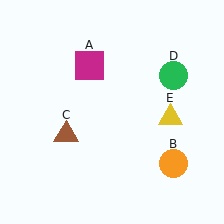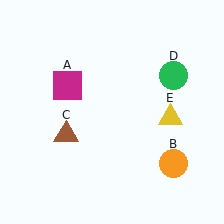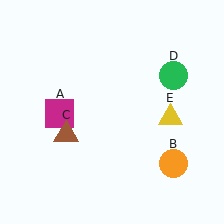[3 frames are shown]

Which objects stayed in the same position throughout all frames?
Orange circle (object B) and brown triangle (object C) and green circle (object D) and yellow triangle (object E) remained stationary.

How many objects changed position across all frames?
1 object changed position: magenta square (object A).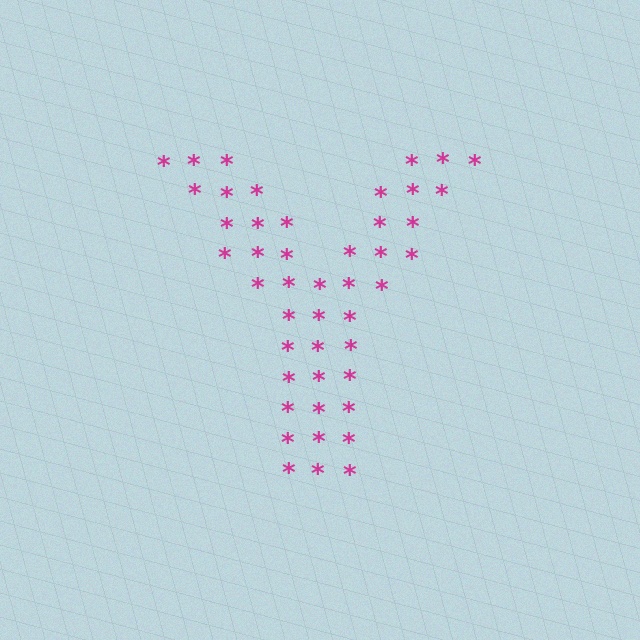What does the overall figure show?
The overall figure shows the letter Y.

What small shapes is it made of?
It is made of small asterisks.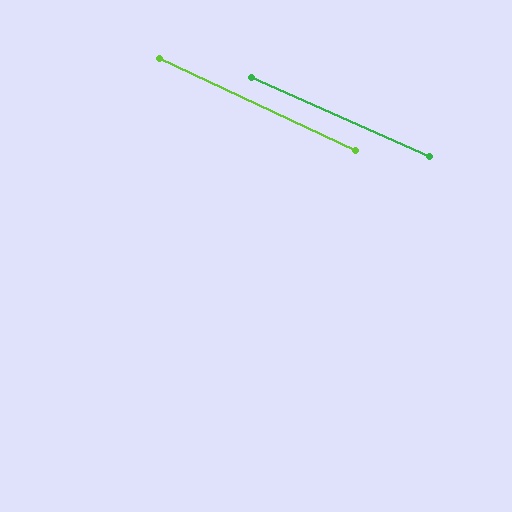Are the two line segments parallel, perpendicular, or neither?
Parallel — their directions differ by only 1.2°.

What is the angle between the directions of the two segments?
Approximately 1 degree.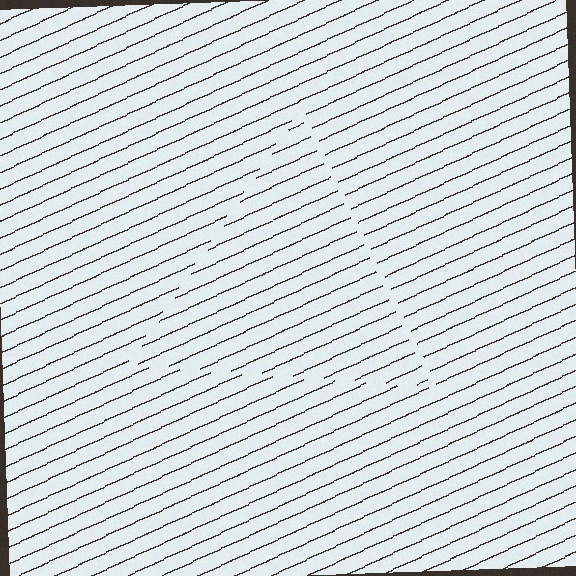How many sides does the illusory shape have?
3 sides — the line-ends trace a triangle.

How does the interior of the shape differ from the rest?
The interior of the shape contains the same grating, shifted by half a period — the contour is defined by the phase discontinuity where line-ends from the inner and outer gratings abut.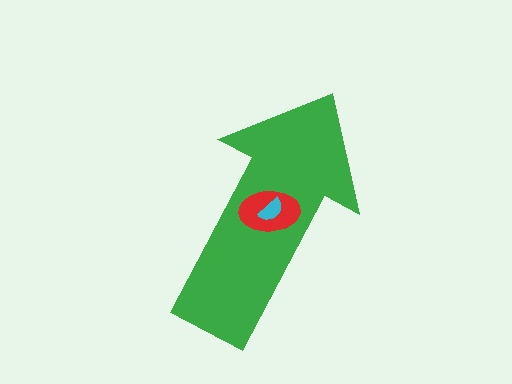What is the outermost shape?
The green arrow.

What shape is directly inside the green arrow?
The red ellipse.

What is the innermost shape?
The cyan semicircle.